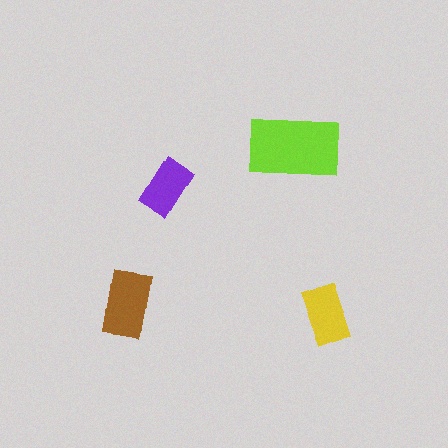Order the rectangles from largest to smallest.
the lime one, the brown one, the yellow one, the purple one.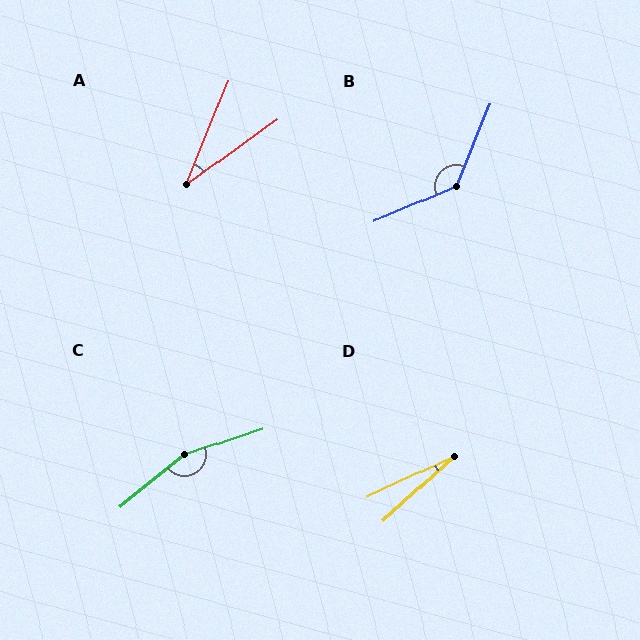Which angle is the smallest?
D, at approximately 17 degrees.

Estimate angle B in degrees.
Approximately 135 degrees.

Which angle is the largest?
C, at approximately 160 degrees.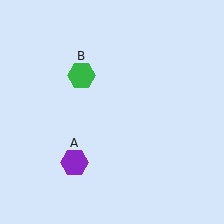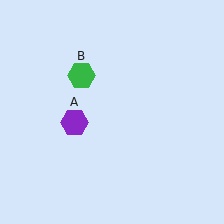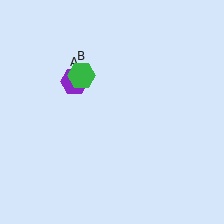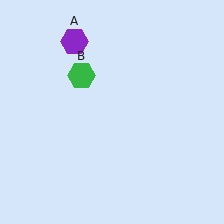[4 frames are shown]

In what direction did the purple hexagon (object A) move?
The purple hexagon (object A) moved up.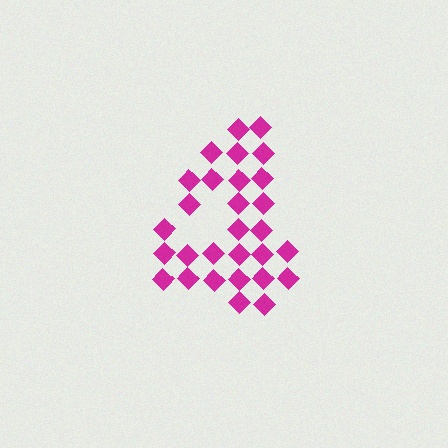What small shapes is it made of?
It is made of small diamonds.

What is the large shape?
The large shape is the digit 4.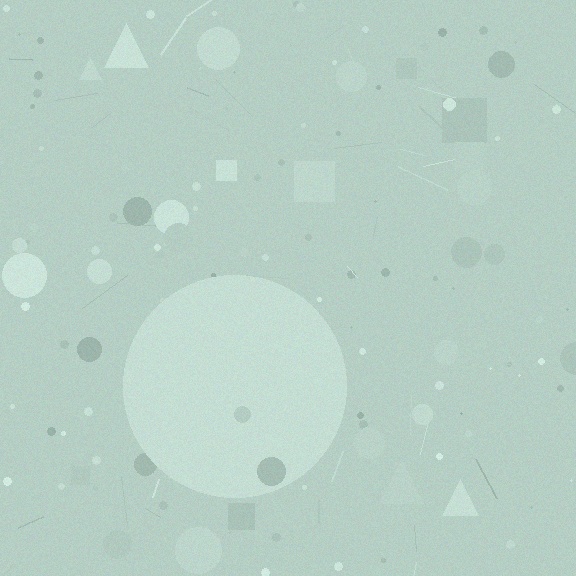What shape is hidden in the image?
A circle is hidden in the image.